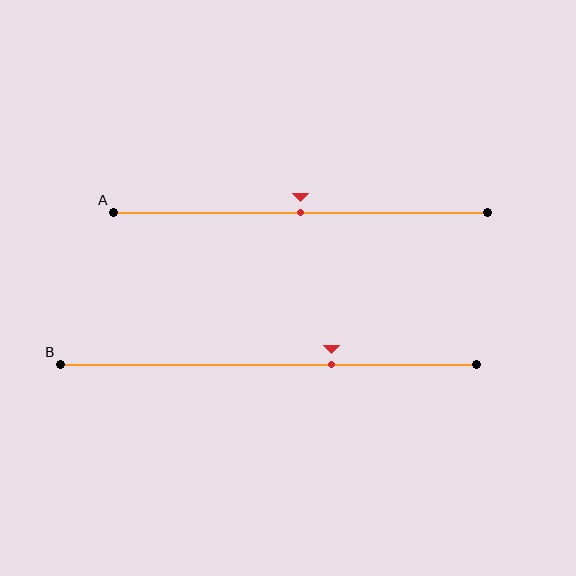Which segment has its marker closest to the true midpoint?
Segment A has its marker closest to the true midpoint.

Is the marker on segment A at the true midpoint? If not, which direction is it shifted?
Yes, the marker on segment A is at the true midpoint.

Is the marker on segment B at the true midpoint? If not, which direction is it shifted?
No, the marker on segment B is shifted to the right by about 15% of the segment length.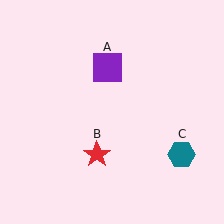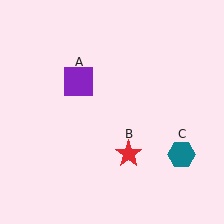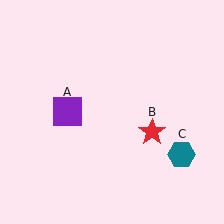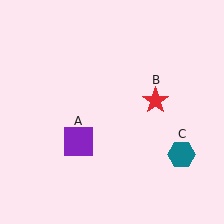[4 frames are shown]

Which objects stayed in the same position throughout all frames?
Teal hexagon (object C) remained stationary.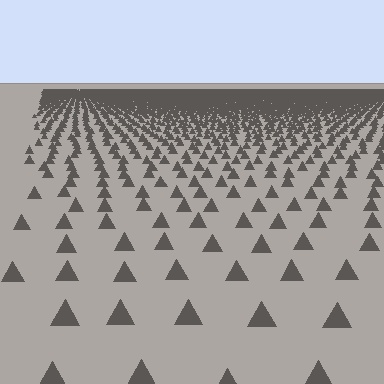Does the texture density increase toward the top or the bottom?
Density increases toward the top.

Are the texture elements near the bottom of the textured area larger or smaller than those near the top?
Larger. Near the bottom, elements are closer to the viewer and appear at a bigger on-screen size.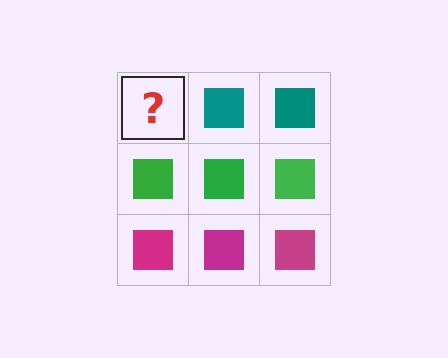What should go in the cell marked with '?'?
The missing cell should contain a teal square.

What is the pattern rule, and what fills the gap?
The rule is that each row has a consistent color. The gap should be filled with a teal square.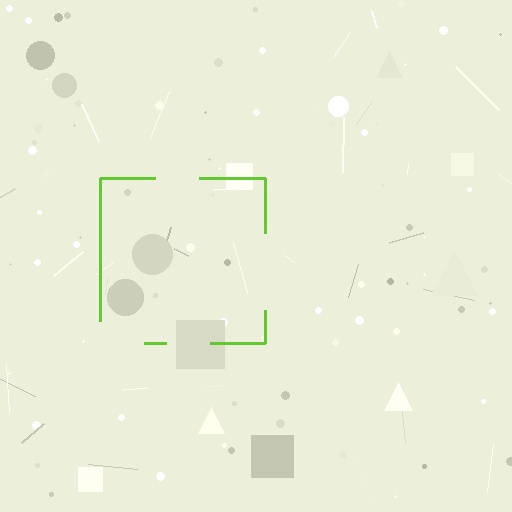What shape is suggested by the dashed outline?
The dashed outline suggests a square.